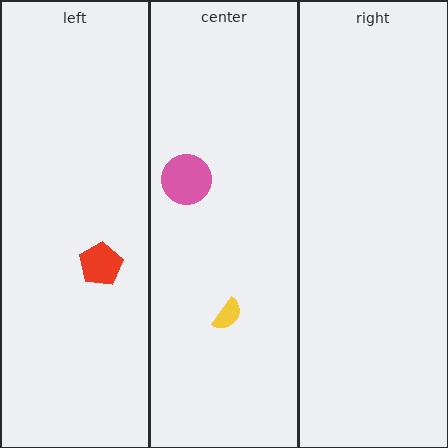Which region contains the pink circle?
The center region.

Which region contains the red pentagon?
The left region.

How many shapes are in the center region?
2.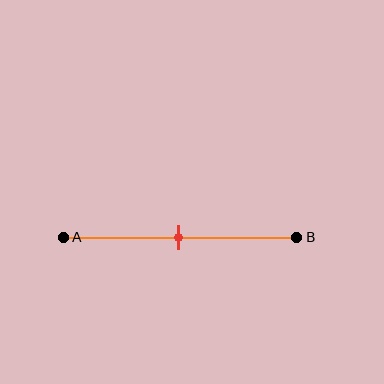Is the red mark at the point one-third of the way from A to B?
No, the mark is at about 50% from A, not at the 33% one-third point.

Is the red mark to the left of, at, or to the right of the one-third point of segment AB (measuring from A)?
The red mark is to the right of the one-third point of segment AB.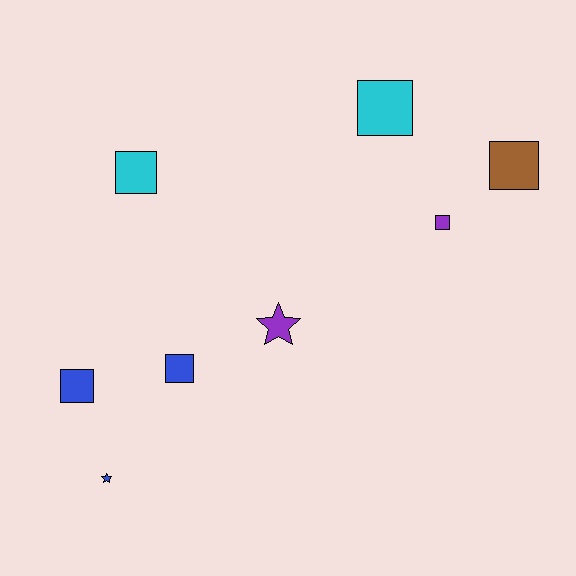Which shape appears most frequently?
Square, with 6 objects.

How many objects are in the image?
There are 8 objects.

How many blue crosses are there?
There are no blue crosses.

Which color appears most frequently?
Blue, with 3 objects.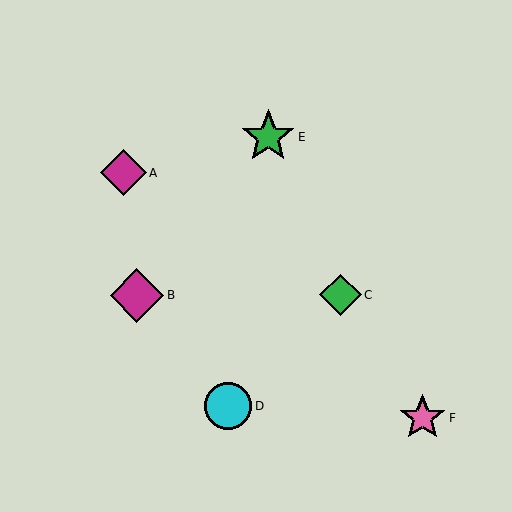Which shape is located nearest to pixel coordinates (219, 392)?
The cyan circle (labeled D) at (228, 406) is nearest to that location.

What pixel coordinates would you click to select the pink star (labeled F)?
Click at (423, 418) to select the pink star F.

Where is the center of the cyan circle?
The center of the cyan circle is at (228, 406).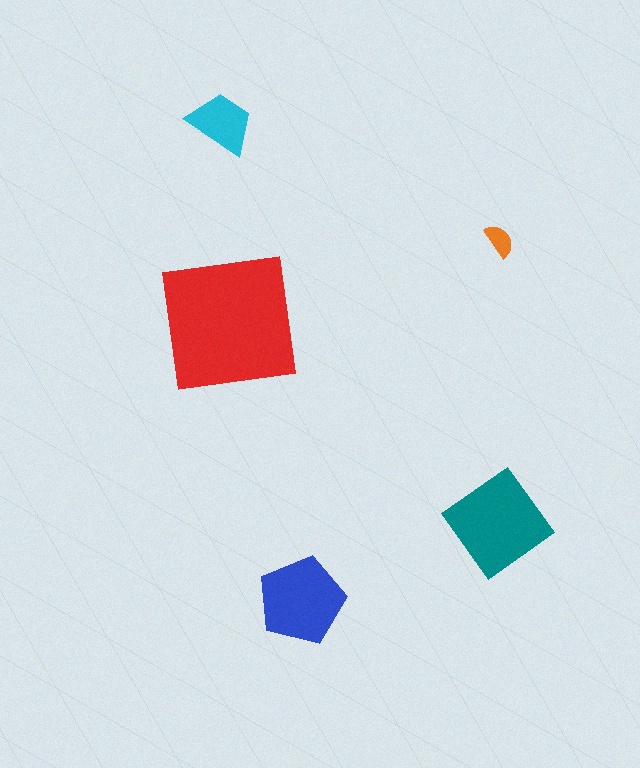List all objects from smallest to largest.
The orange semicircle, the cyan trapezoid, the blue pentagon, the teal diamond, the red square.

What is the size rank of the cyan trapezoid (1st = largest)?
4th.